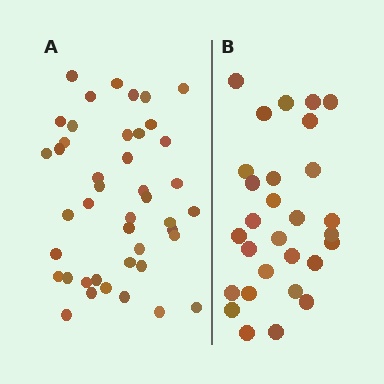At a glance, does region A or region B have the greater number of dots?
Region A (the left region) has more dots.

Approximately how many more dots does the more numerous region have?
Region A has approximately 15 more dots than region B.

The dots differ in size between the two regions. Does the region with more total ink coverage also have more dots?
No. Region B has more total ink coverage because its dots are larger, but region A actually contains more individual dots. Total area can be misleading — the number of items is what matters here.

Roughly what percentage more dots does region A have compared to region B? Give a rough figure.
About 50% more.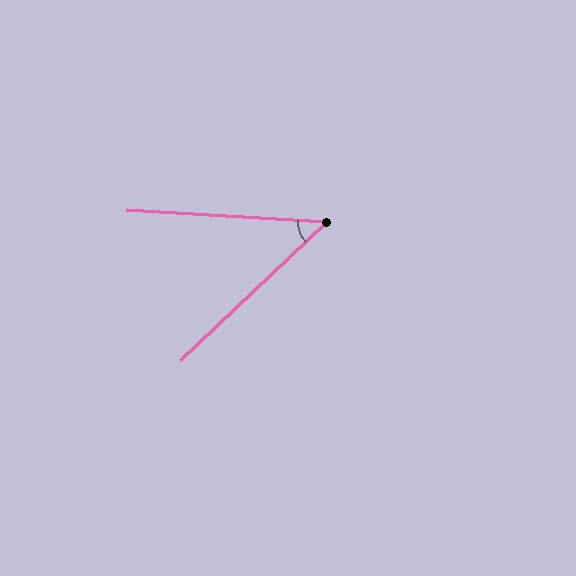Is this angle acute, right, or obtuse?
It is acute.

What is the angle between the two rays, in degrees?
Approximately 47 degrees.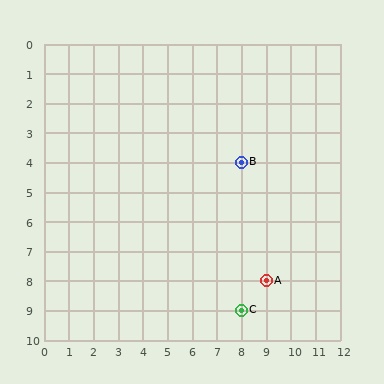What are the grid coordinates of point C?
Point C is at grid coordinates (8, 9).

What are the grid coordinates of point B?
Point B is at grid coordinates (8, 4).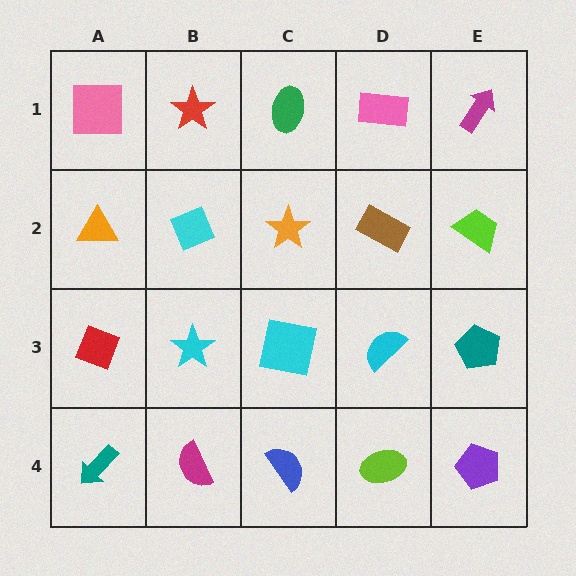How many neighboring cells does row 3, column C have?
4.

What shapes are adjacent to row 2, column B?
A red star (row 1, column B), a cyan star (row 3, column B), an orange triangle (row 2, column A), an orange star (row 2, column C).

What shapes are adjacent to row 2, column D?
A pink rectangle (row 1, column D), a cyan semicircle (row 3, column D), an orange star (row 2, column C), a lime trapezoid (row 2, column E).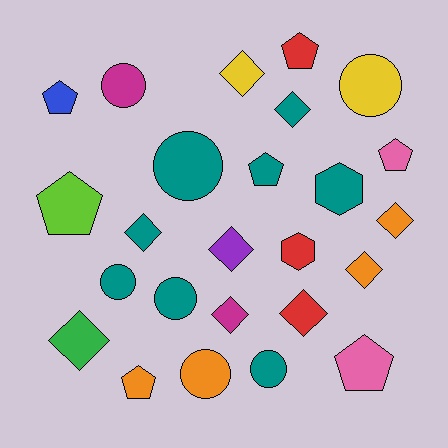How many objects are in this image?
There are 25 objects.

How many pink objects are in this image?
There are 2 pink objects.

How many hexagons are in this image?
There are 2 hexagons.